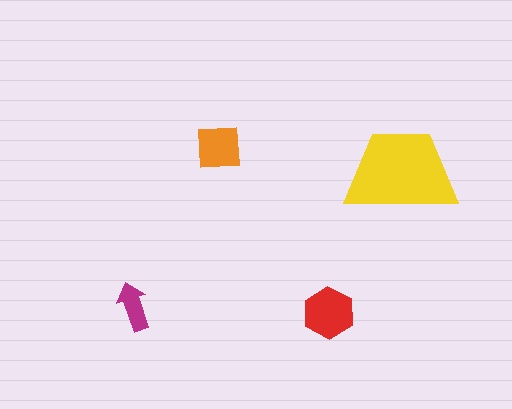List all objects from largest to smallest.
The yellow trapezoid, the red hexagon, the orange square, the magenta arrow.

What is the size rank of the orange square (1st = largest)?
3rd.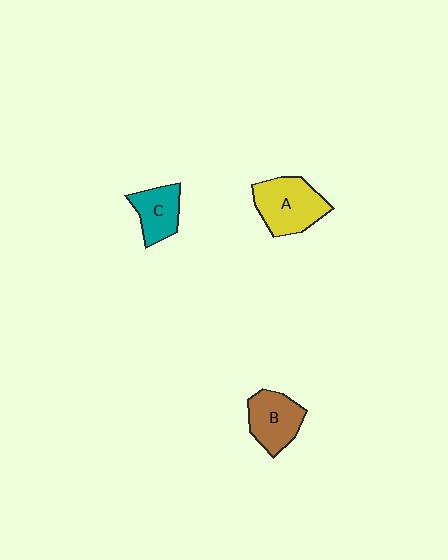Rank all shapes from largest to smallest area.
From largest to smallest: A (yellow), B (brown), C (teal).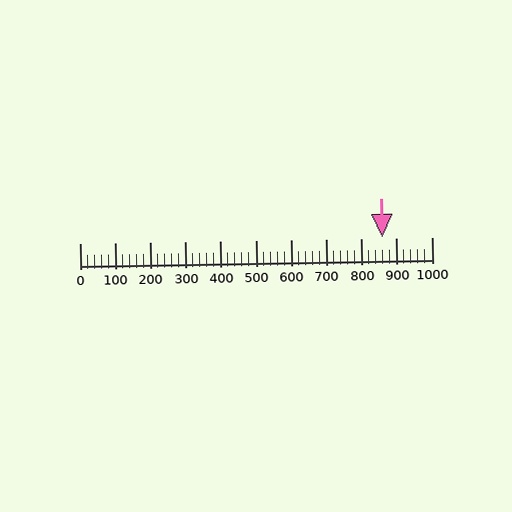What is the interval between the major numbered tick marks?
The major tick marks are spaced 100 units apart.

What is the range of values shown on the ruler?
The ruler shows values from 0 to 1000.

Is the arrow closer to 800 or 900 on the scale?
The arrow is closer to 900.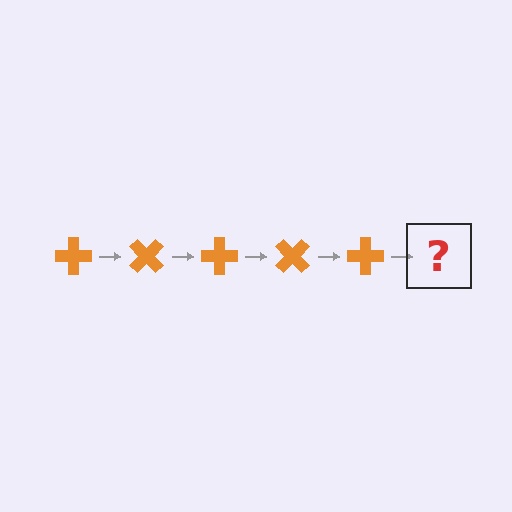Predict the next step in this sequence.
The next step is an orange cross rotated 225 degrees.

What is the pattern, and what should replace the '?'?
The pattern is that the cross rotates 45 degrees each step. The '?' should be an orange cross rotated 225 degrees.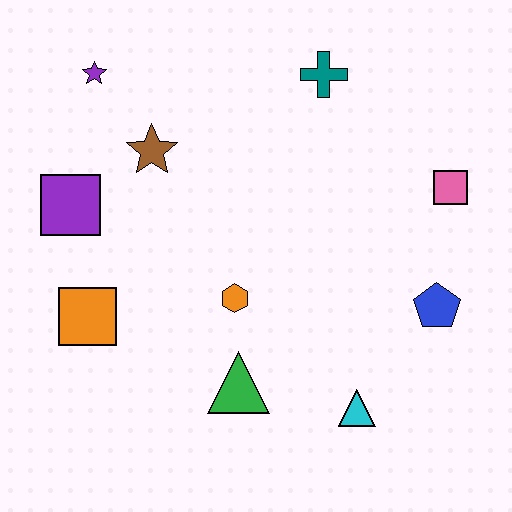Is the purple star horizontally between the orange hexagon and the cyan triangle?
No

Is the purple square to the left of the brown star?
Yes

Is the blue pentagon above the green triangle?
Yes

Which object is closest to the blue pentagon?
The pink square is closest to the blue pentagon.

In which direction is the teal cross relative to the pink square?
The teal cross is to the left of the pink square.